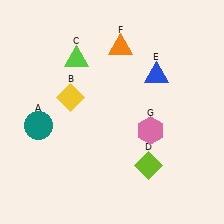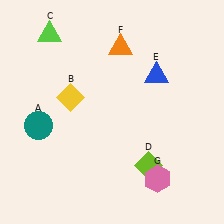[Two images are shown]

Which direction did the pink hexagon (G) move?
The pink hexagon (G) moved down.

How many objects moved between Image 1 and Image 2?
2 objects moved between the two images.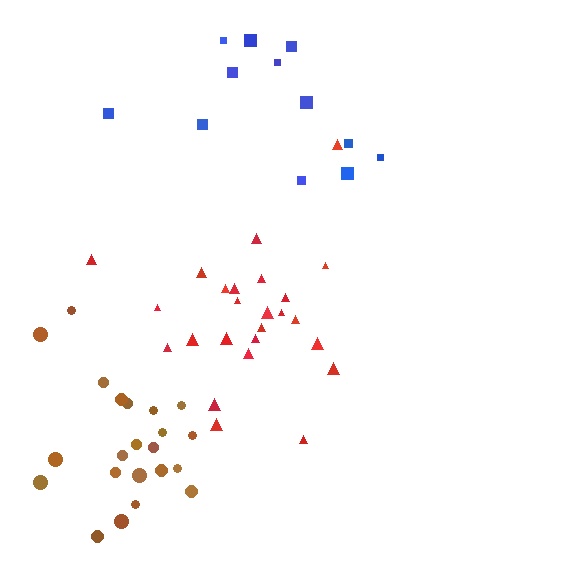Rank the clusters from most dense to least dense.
brown, red, blue.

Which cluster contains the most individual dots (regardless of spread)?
Red (25).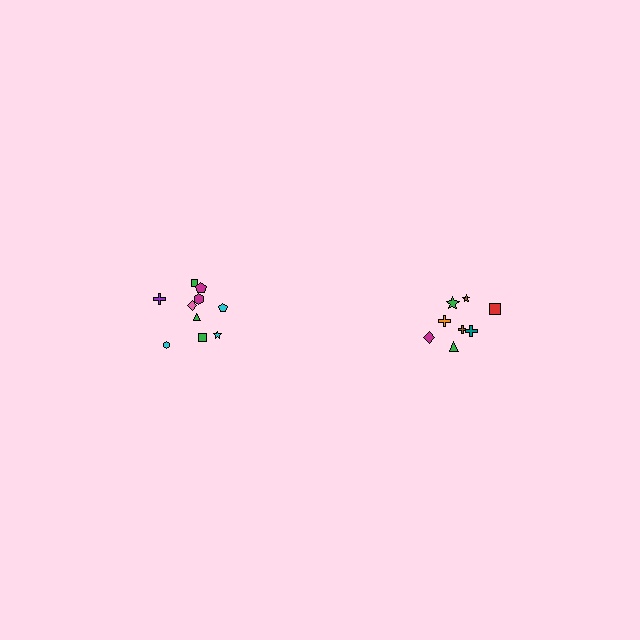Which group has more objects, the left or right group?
The left group.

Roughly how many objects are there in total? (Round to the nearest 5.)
Roughly 20 objects in total.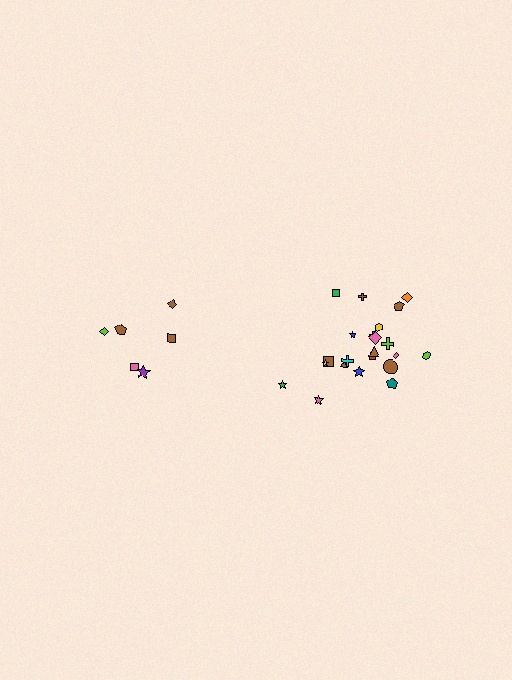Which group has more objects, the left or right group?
The right group.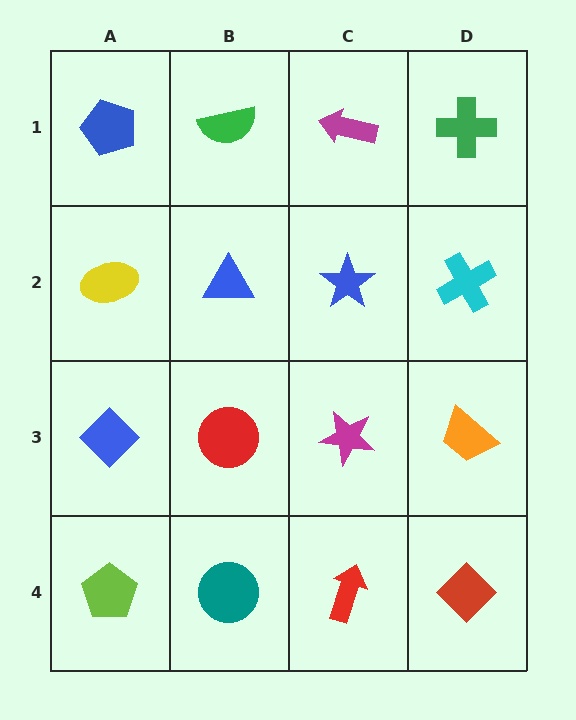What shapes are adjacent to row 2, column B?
A green semicircle (row 1, column B), a red circle (row 3, column B), a yellow ellipse (row 2, column A), a blue star (row 2, column C).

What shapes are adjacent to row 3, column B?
A blue triangle (row 2, column B), a teal circle (row 4, column B), a blue diamond (row 3, column A), a magenta star (row 3, column C).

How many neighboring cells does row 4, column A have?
2.